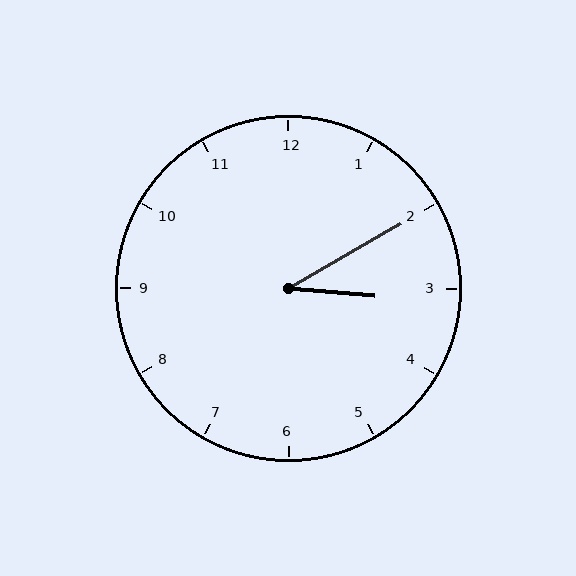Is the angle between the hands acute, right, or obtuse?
It is acute.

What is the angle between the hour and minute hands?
Approximately 35 degrees.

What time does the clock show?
3:10.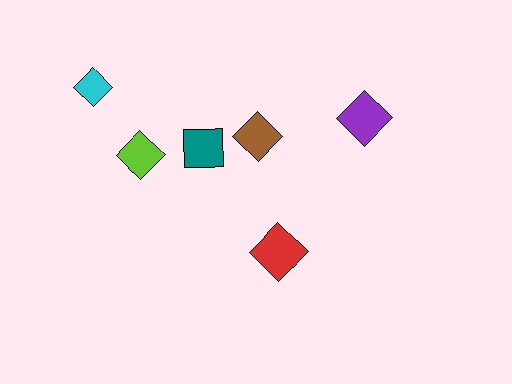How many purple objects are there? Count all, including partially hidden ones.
There is 1 purple object.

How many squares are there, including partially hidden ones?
There is 1 square.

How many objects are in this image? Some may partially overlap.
There are 6 objects.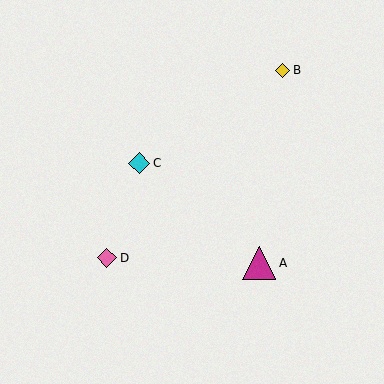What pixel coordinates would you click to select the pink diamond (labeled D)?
Click at (107, 258) to select the pink diamond D.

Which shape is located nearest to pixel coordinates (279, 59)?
The yellow diamond (labeled B) at (283, 70) is nearest to that location.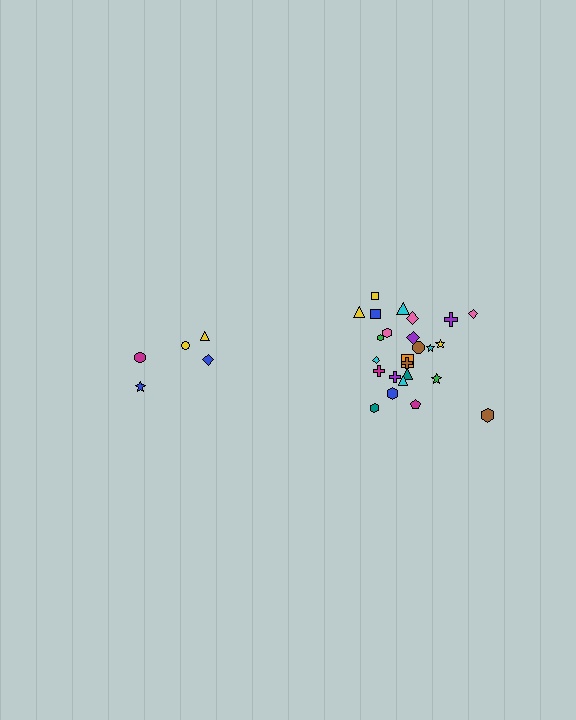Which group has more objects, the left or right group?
The right group.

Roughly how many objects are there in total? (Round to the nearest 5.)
Roughly 30 objects in total.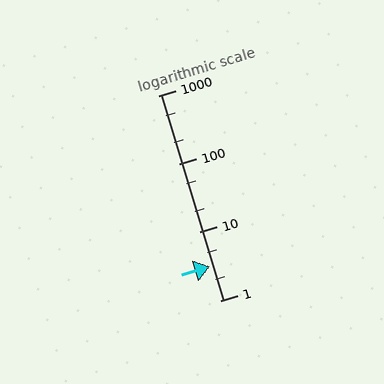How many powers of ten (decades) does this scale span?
The scale spans 3 decades, from 1 to 1000.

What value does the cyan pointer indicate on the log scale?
The pointer indicates approximately 3.1.